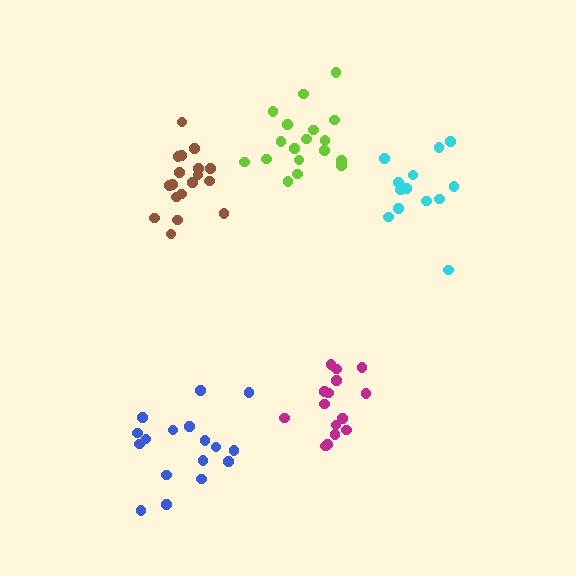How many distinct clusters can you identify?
There are 5 distinct clusters.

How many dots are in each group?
Group 1: 15 dots, Group 2: 13 dots, Group 3: 18 dots, Group 4: 18 dots, Group 5: 17 dots (81 total).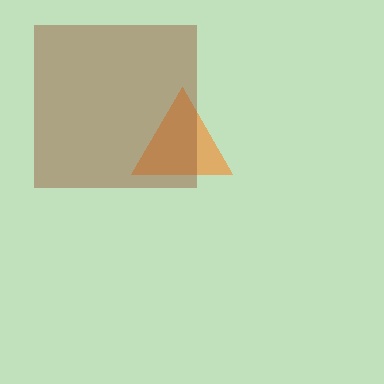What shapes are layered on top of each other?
The layered shapes are: an orange triangle, a brown square.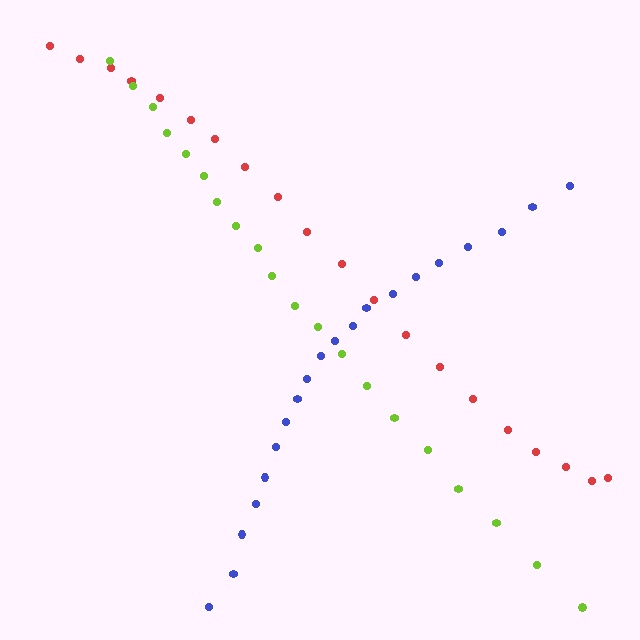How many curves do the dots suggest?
There are 3 distinct paths.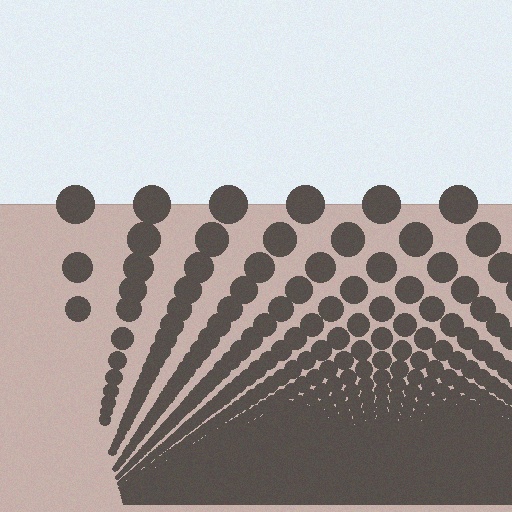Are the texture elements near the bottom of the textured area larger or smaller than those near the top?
Smaller. The gradient is inverted — elements near the bottom are smaller and denser.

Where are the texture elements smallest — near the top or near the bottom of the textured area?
Near the bottom.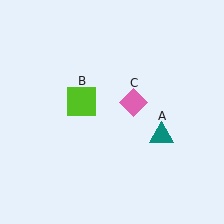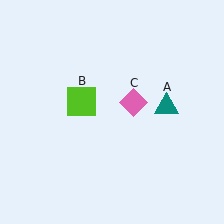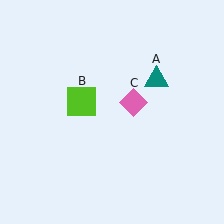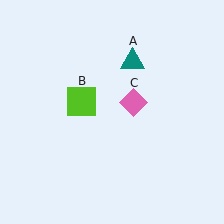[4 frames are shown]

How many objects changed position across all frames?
1 object changed position: teal triangle (object A).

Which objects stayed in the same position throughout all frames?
Lime square (object B) and pink diamond (object C) remained stationary.